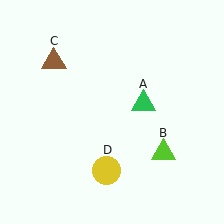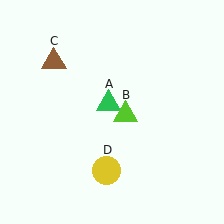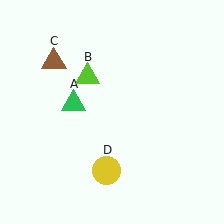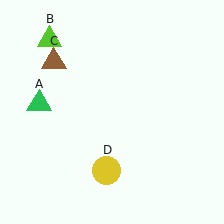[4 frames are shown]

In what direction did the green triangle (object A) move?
The green triangle (object A) moved left.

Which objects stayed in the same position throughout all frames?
Brown triangle (object C) and yellow circle (object D) remained stationary.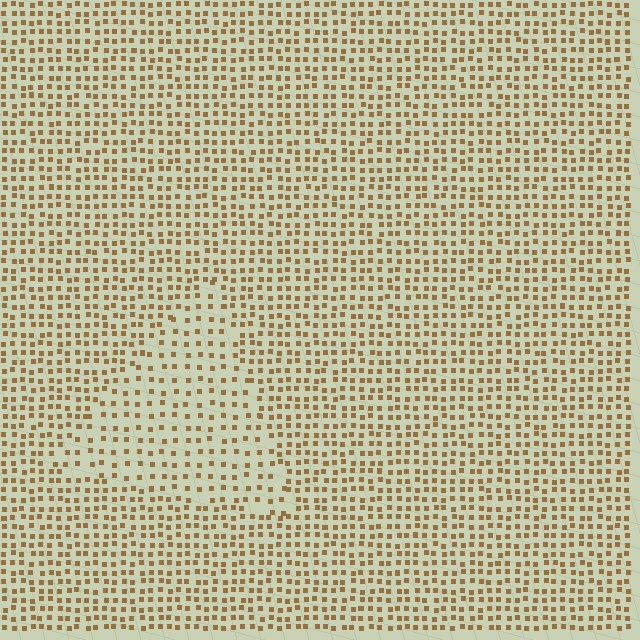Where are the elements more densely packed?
The elements are more densely packed outside the triangle boundary.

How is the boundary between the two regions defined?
The boundary is defined by a change in element density (approximately 1.7x ratio). All elements are the same color, size, and shape.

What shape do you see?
I see a triangle.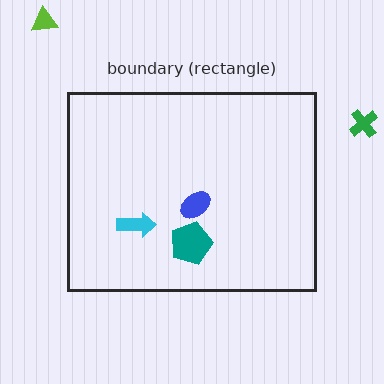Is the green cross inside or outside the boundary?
Outside.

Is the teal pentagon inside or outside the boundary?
Inside.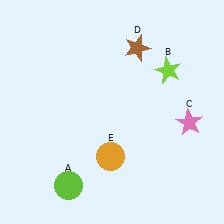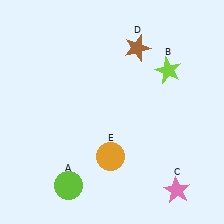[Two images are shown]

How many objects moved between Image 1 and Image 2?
1 object moved between the two images.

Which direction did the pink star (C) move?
The pink star (C) moved down.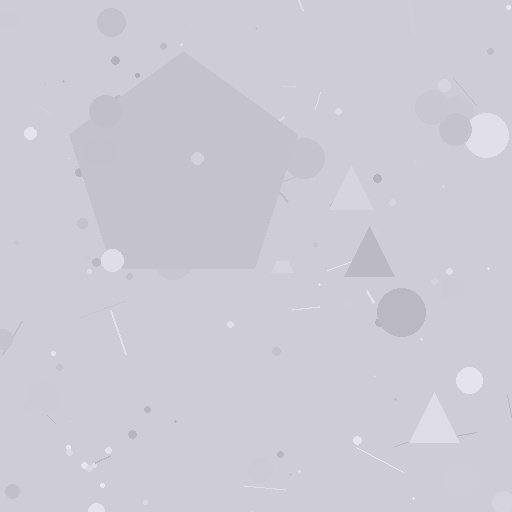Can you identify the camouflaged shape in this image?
The camouflaged shape is a pentagon.